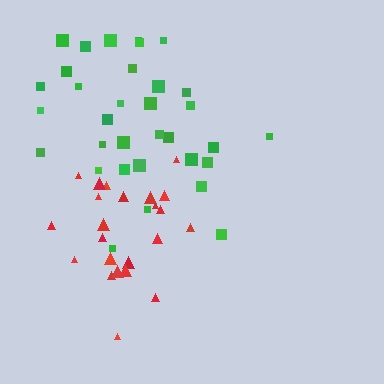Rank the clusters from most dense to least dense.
red, green.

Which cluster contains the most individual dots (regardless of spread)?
Green (33).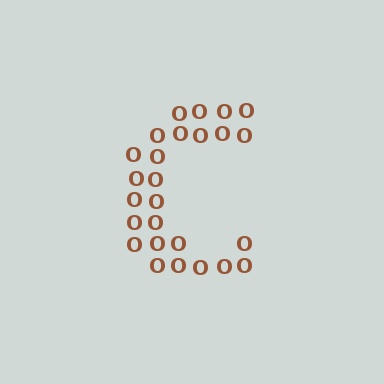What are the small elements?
The small elements are letter O's.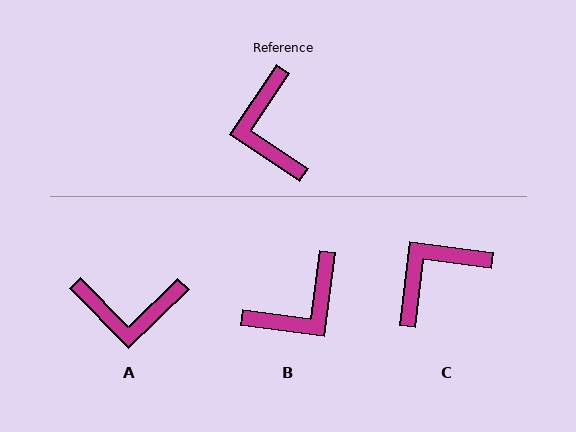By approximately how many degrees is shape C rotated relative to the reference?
Approximately 63 degrees clockwise.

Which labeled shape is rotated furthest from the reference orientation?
B, about 116 degrees away.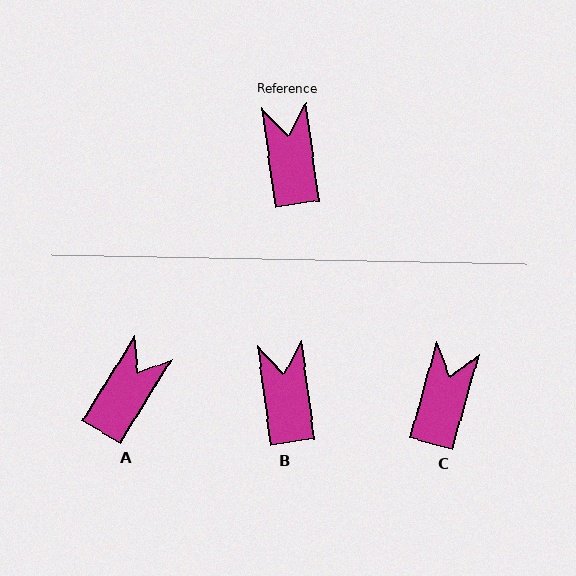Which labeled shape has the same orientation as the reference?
B.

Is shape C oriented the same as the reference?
No, it is off by about 23 degrees.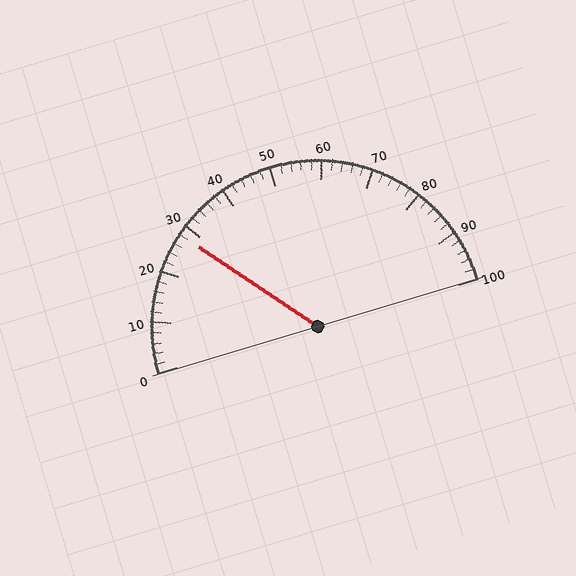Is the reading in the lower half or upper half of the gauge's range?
The reading is in the lower half of the range (0 to 100).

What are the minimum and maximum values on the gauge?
The gauge ranges from 0 to 100.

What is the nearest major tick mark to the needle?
The nearest major tick mark is 30.